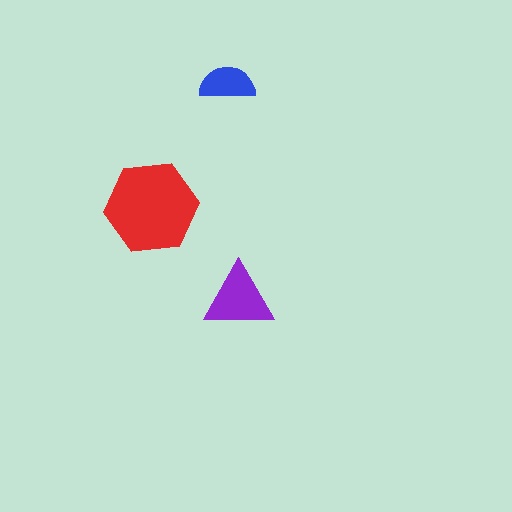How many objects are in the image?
There are 3 objects in the image.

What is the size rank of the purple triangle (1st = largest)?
2nd.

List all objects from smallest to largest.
The blue semicircle, the purple triangle, the red hexagon.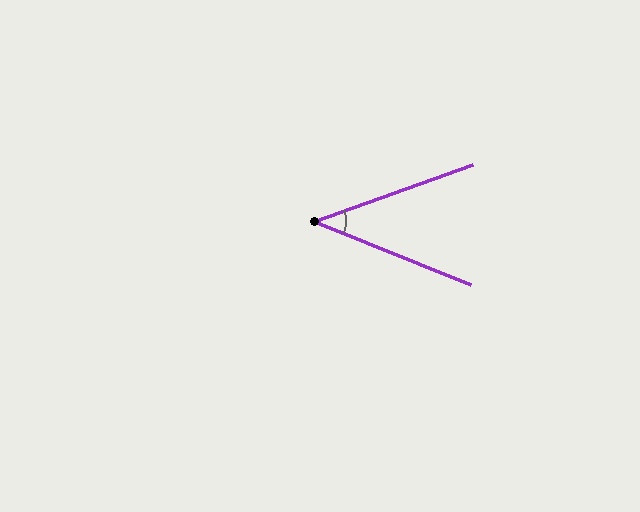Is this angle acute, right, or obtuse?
It is acute.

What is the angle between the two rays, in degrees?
Approximately 42 degrees.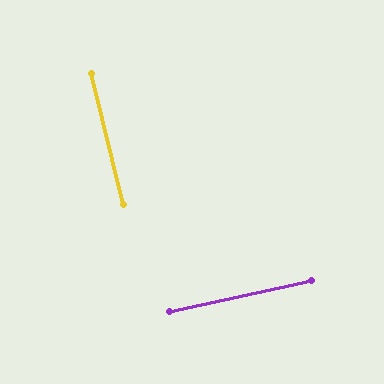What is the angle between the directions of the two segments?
Approximately 89 degrees.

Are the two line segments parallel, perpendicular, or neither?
Perpendicular — they meet at approximately 89°.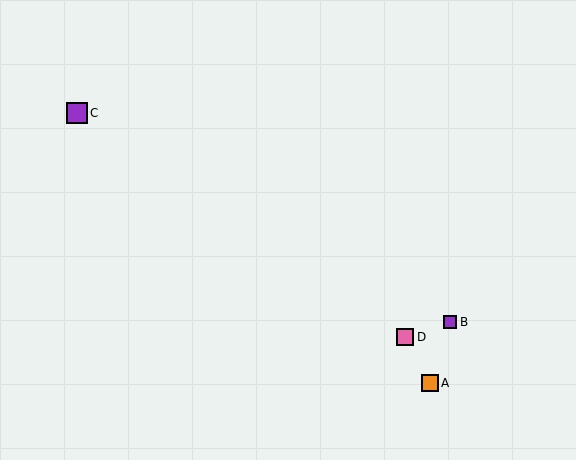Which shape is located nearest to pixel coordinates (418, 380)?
The orange square (labeled A) at (430, 383) is nearest to that location.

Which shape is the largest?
The purple square (labeled C) is the largest.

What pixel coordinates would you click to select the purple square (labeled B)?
Click at (450, 322) to select the purple square B.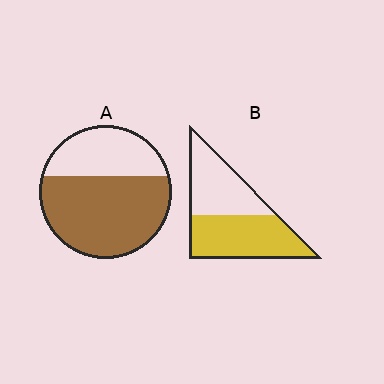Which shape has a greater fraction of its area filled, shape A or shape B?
Shape A.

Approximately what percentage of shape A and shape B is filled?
A is approximately 65% and B is approximately 55%.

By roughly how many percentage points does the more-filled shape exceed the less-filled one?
By roughly 10 percentage points (A over B).